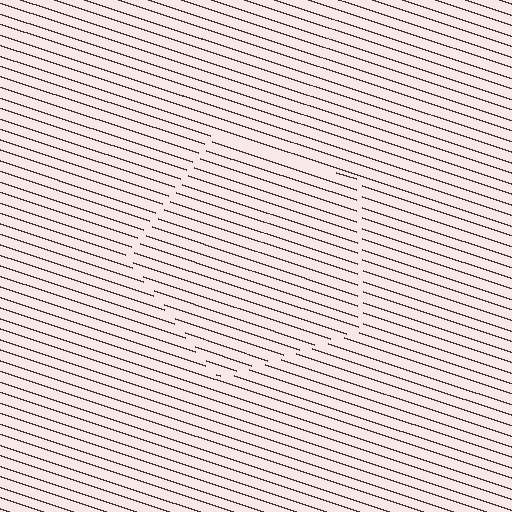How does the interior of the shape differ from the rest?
The interior of the shape contains the same grating, shifted by half a period — the contour is defined by the phase discontinuity where line-ends from the inner and outer gratings abut.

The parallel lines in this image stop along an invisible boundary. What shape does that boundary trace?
An illusory pentagon. The interior of the shape contains the same grating, shifted by half a period — the contour is defined by the phase discontinuity where line-ends from the inner and outer gratings abut.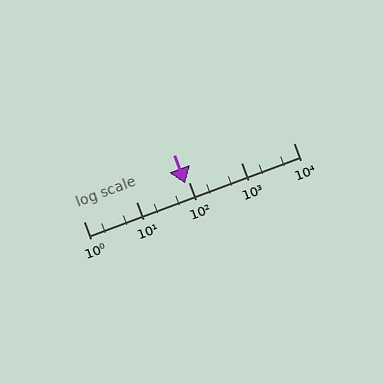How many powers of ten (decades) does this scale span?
The scale spans 4 decades, from 1 to 10000.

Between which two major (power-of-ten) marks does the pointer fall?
The pointer is between 10 and 100.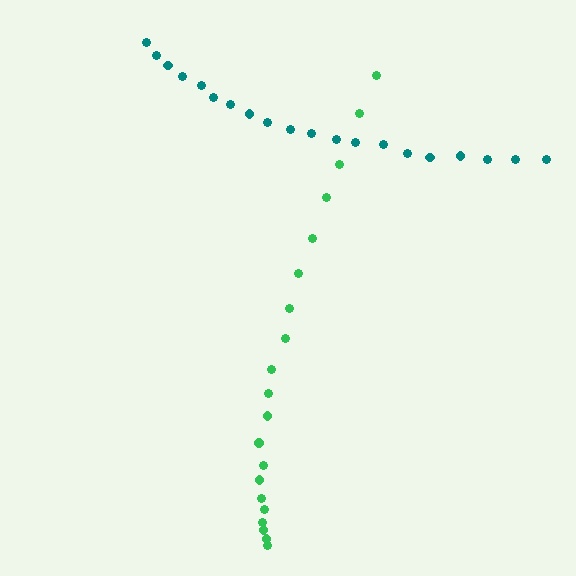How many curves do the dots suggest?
There are 2 distinct paths.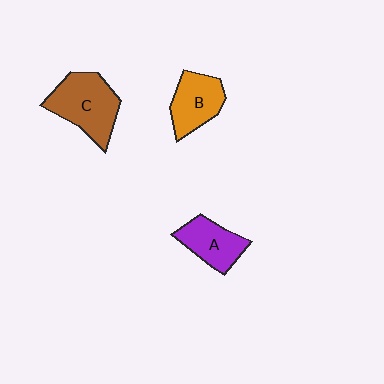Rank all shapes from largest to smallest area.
From largest to smallest: C (brown), B (orange), A (purple).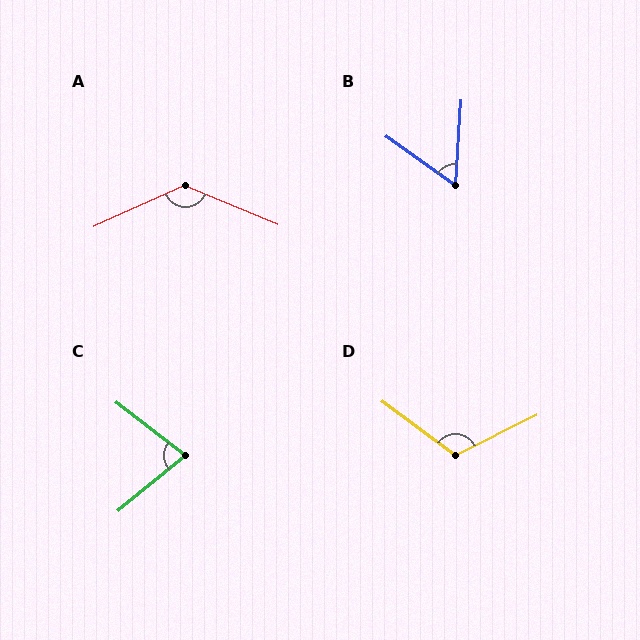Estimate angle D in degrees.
Approximately 117 degrees.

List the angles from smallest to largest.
B (58°), C (77°), D (117°), A (133°).